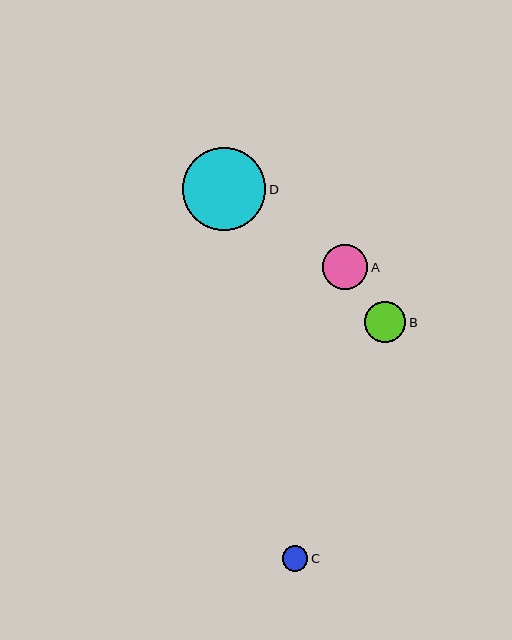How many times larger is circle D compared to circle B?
Circle D is approximately 2.0 times the size of circle B.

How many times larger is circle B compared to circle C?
Circle B is approximately 1.6 times the size of circle C.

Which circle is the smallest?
Circle C is the smallest with a size of approximately 26 pixels.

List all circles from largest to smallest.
From largest to smallest: D, A, B, C.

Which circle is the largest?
Circle D is the largest with a size of approximately 83 pixels.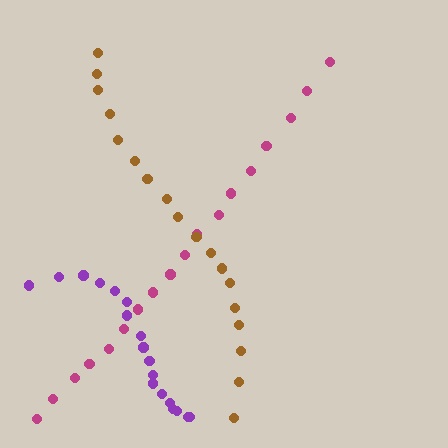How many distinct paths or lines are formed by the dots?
There are 3 distinct paths.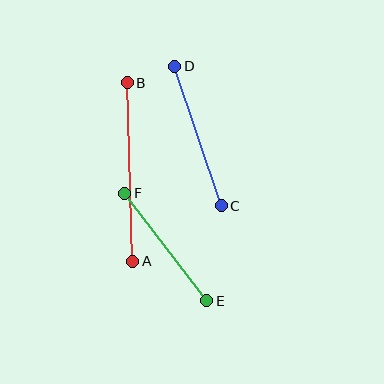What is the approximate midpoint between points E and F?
The midpoint is at approximately (166, 247) pixels.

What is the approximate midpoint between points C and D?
The midpoint is at approximately (198, 136) pixels.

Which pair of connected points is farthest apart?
Points A and B are farthest apart.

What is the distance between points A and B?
The distance is approximately 179 pixels.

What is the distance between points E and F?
The distance is approximately 135 pixels.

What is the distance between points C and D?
The distance is approximately 147 pixels.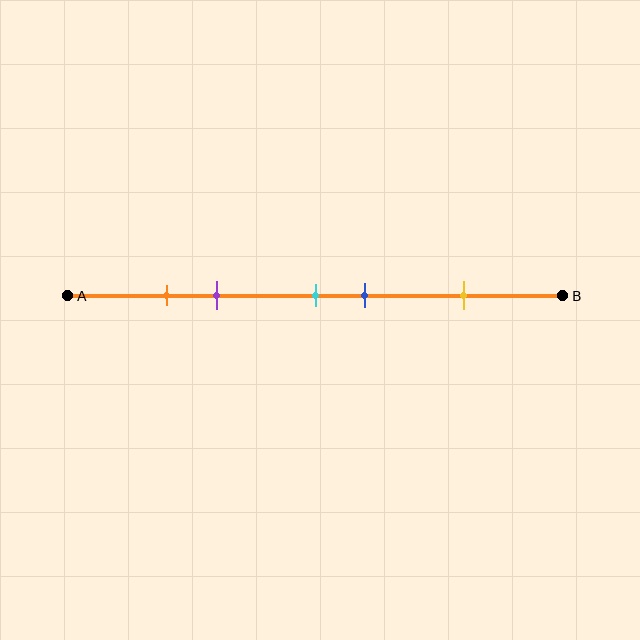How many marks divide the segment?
There are 5 marks dividing the segment.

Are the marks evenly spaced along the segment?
No, the marks are not evenly spaced.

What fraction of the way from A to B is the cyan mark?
The cyan mark is approximately 50% (0.5) of the way from A to B.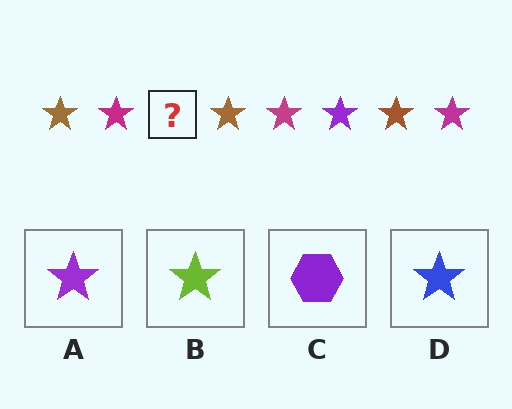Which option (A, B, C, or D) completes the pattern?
A.